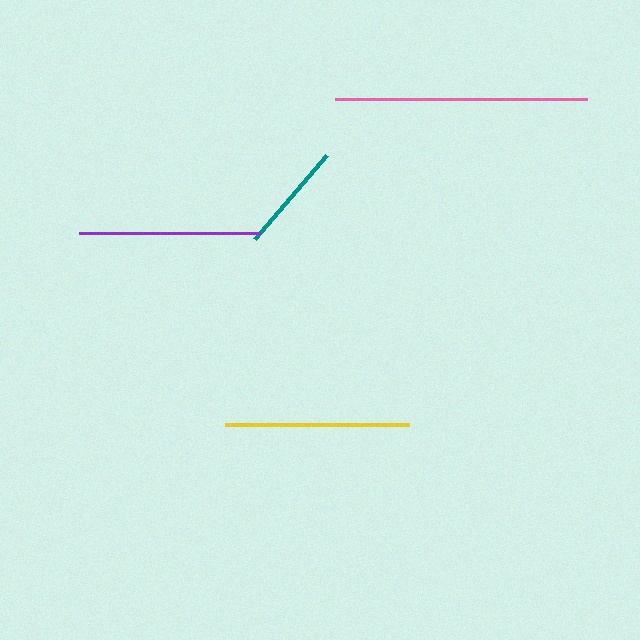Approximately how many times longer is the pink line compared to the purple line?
The pink line is approximately 1.4 times the length of the purple line.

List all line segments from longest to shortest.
From longest to shortest: pink, yellow, purple, teal.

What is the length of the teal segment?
The teal segment is approximately 110 pixels long.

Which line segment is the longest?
The pink line is the longest at approximately 252 pixels.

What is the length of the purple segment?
The purple segment is approximately 181 pixels long.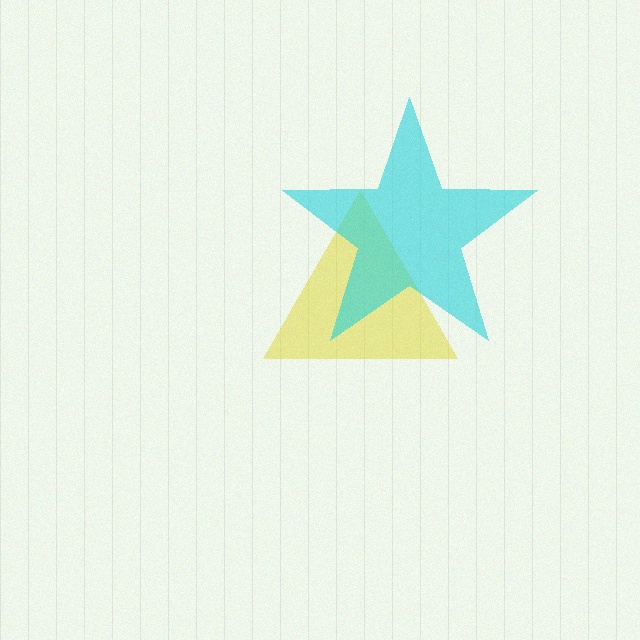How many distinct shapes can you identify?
There are 2 distinct shapes: a yellow triangle, a cyan star.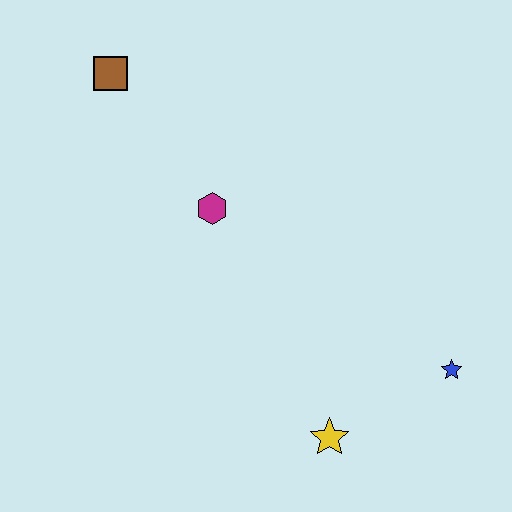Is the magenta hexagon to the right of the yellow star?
No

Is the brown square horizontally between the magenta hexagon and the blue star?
No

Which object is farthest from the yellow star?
The brown square is farthest from the yellow star.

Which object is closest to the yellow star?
The blue star is closest to the yellow star.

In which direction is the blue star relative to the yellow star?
The blue star is to the right of the yellow star.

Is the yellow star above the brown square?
No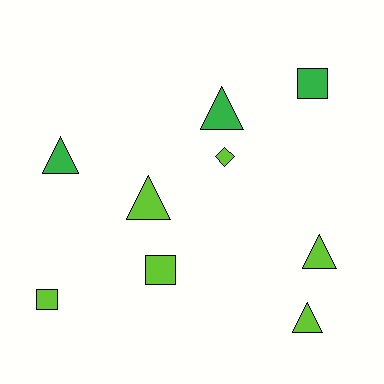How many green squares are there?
There is 1 green square.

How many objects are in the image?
There are 9 objects.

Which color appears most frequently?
Lime, with 6 objects.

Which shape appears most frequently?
Triangle, with 5 objects.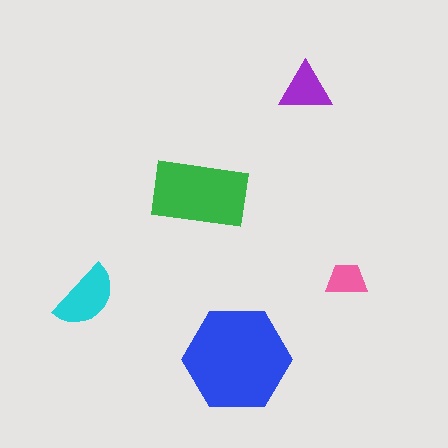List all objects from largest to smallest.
The blue hexagon, the green rectangle, the cyan semicircle, the purple triangle, the pink trapezoid.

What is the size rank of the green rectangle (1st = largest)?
2nd.